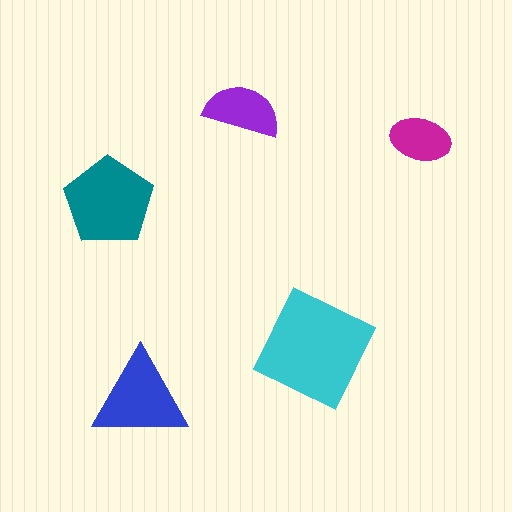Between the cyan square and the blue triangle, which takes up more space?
The cyan square.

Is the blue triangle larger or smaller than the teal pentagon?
Smaller.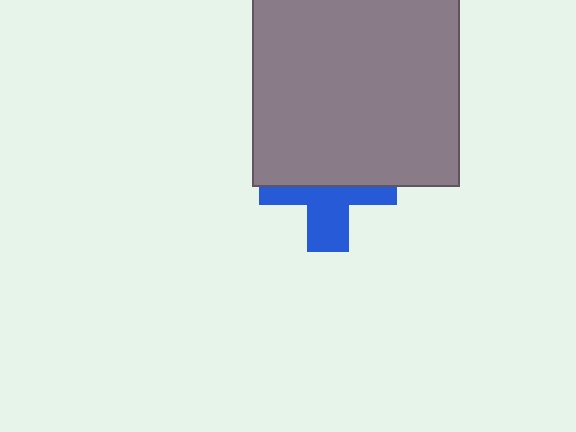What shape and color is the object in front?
The object in front is a gray square.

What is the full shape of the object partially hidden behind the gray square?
The partially hidden object is a blue cross.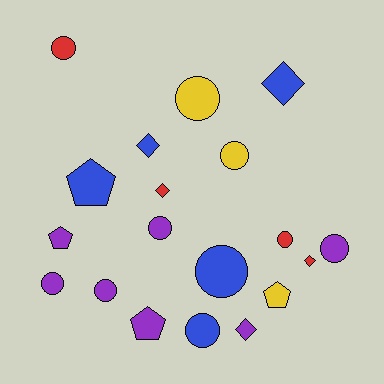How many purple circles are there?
There are 4 purple circles.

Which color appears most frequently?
Purple, with 7 objects.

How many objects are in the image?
There are 19 objects.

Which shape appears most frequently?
Circle, with 10 objects.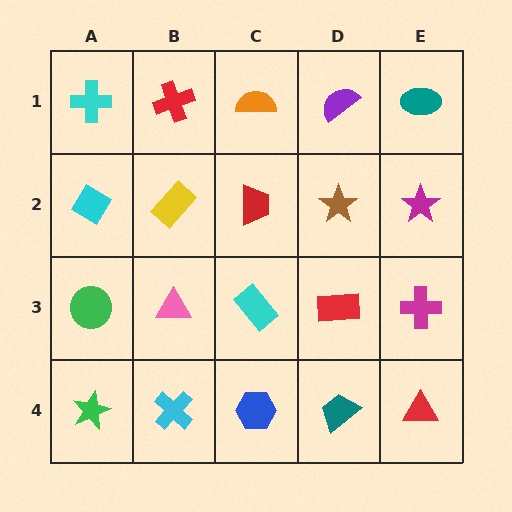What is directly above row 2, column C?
An orange semicircle.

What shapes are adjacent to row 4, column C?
A cyan rectangle (row 3, column C), a cyan cross (row 4, column B), a teal trapezoid (row 4, column D).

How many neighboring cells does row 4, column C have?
3.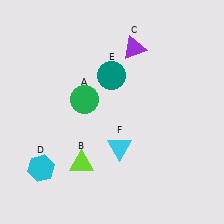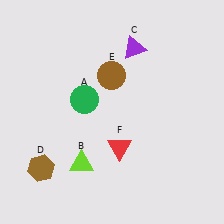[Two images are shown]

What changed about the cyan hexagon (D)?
In Image 1, D is cyan. In Image 2, it changed to brown.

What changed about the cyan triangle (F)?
In Image 1, F is cyan. In Image 2, it changed to red.